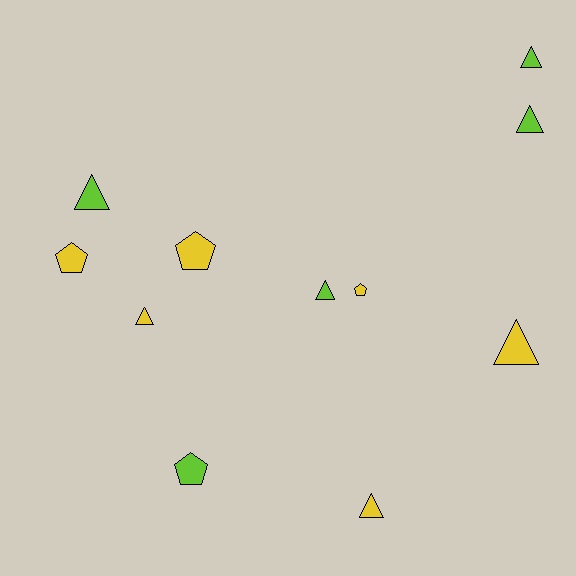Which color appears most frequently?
Yellow, with 6 objects.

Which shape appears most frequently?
Triangle, with 7 objects.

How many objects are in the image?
There are 11 objects.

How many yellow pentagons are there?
There are 3 yellow pentagons.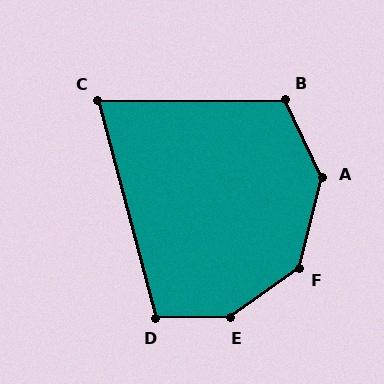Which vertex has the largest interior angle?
E, at approximately 145 degrees.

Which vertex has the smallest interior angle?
C, at approximately 75 degrees.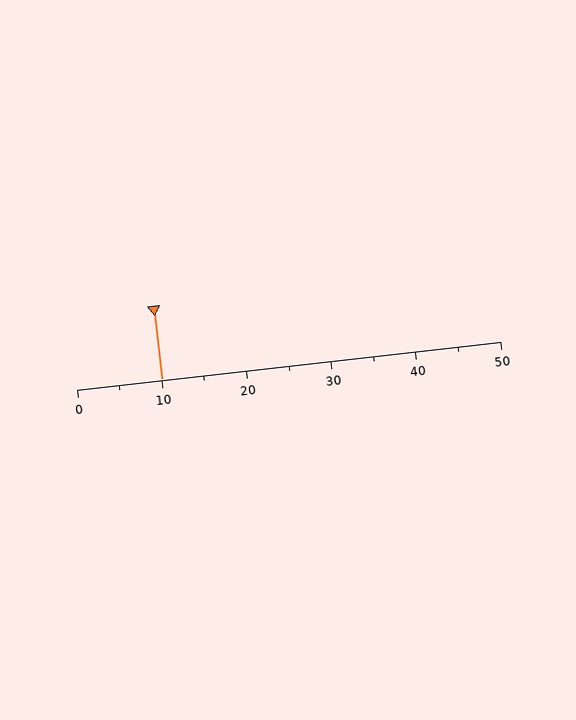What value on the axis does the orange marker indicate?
The marker indicates approximately 10.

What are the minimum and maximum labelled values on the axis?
The axis runs from 0 to 50.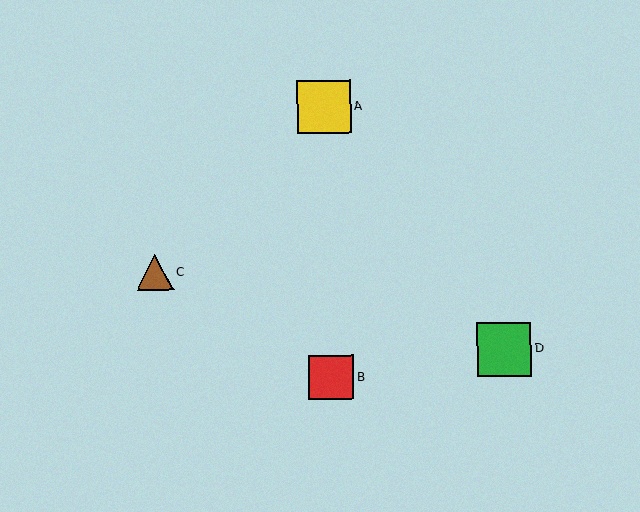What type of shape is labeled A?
Shape A is a yellow square.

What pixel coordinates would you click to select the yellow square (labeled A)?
Click at (324, 107) to select the yellow square A.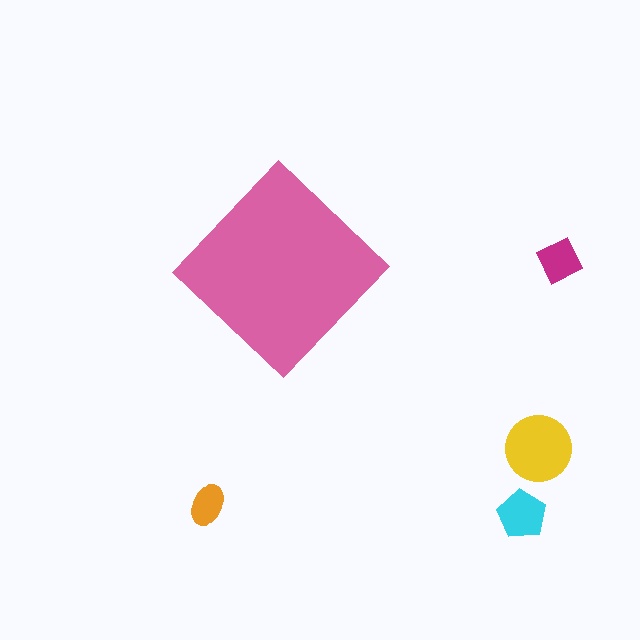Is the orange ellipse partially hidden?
No, the orange ellipse is fully visible.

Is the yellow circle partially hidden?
No, the yellow circle is fully visible.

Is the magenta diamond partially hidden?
No, the magenta diamond is fully visible.